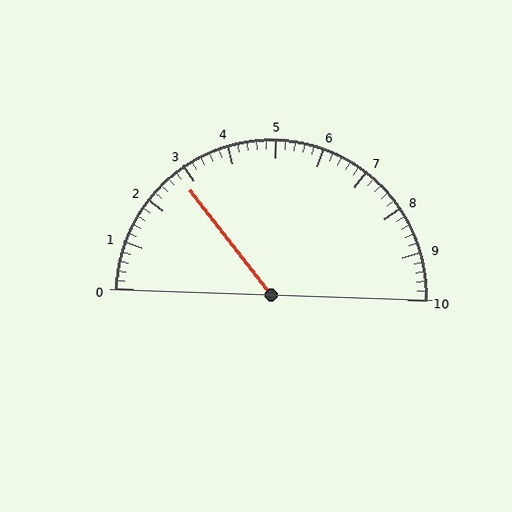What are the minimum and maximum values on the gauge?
The gauge ranges from 0 to 10.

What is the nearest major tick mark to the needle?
The nearest major tick mark is 3.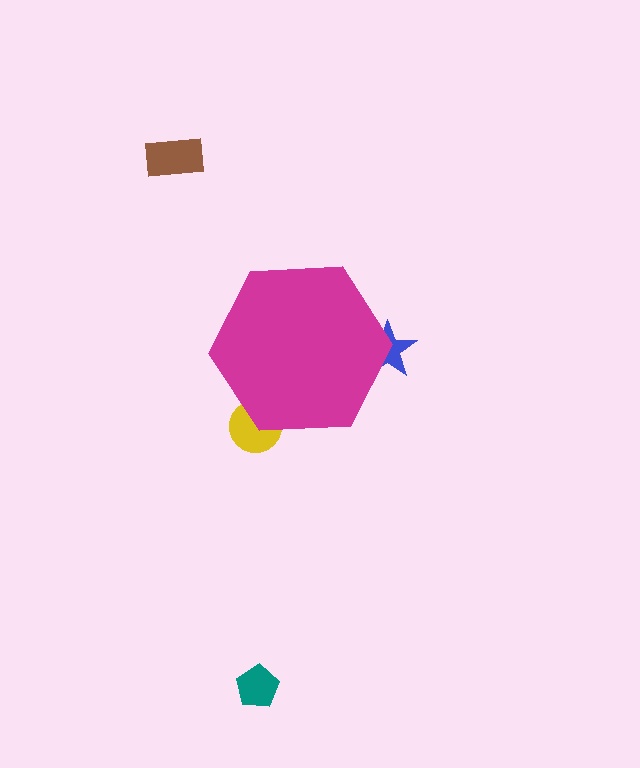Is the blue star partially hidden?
Yes, the blue star is partially hidden behind the magenta hexagon.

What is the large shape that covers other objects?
A magenta hexagon.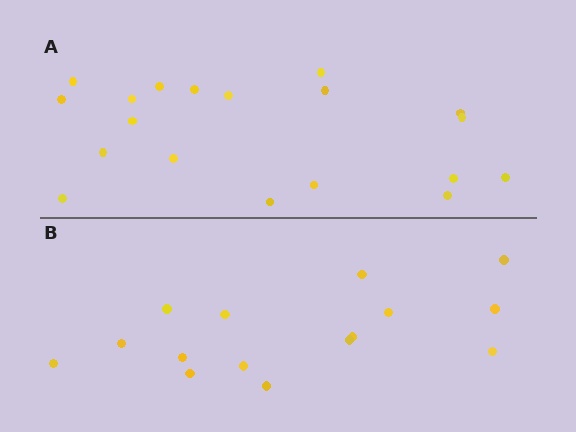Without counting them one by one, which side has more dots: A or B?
Region A (the top region) has more dots.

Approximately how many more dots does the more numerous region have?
Region A has about 4 more dots than region B.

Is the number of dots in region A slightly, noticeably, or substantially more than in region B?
Region A has noticeably more, but not dramatically so. The ratio is roughly 1.3 to 1.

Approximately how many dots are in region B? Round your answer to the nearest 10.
About 20 dots. (The exact count is 15, which rounds to 20.)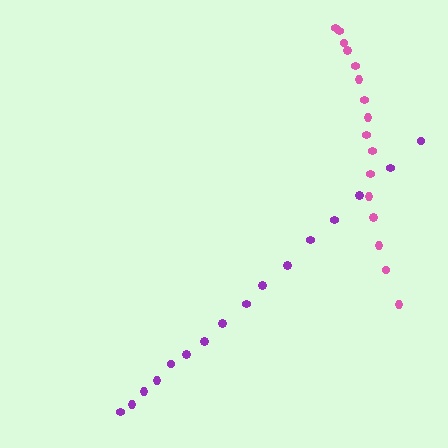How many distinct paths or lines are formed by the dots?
There are 2 distinct paths.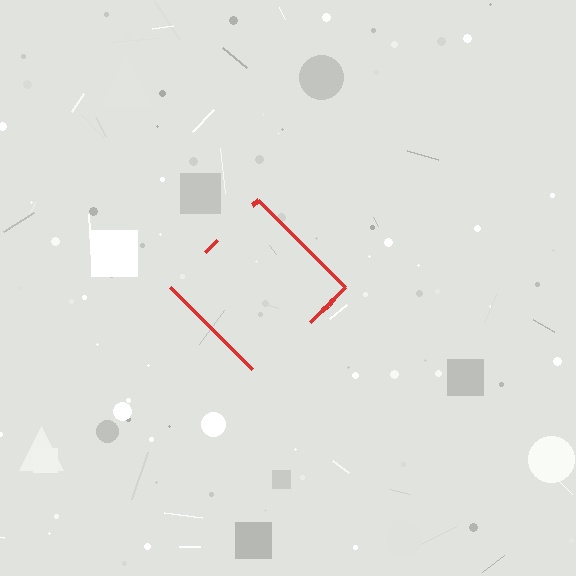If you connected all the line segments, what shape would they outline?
They would outline a diamond.